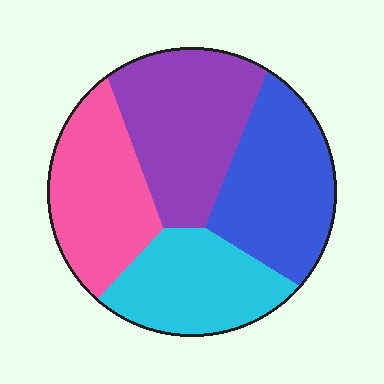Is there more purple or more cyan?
Purple.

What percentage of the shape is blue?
Blue covers roughly 25% of the shape.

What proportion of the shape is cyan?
Cyan takes up less than a quarter of the shape.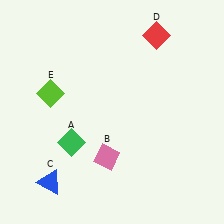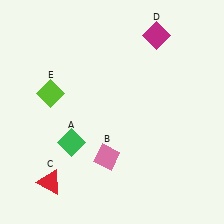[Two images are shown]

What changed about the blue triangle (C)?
In Image 1, C is blue. In Image 2, it changed to red.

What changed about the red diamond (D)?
In Image 1, D is red. In Image 2, it changed to magenta.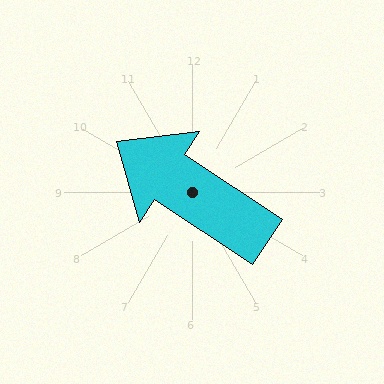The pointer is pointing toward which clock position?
Roughly 10 o'clock.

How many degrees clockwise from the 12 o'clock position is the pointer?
Approximately 303 degrees.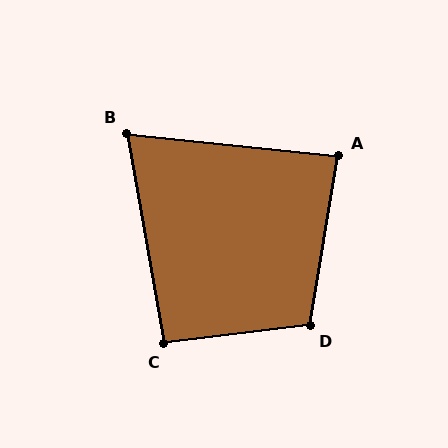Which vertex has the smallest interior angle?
B, at approximately 74 degrees.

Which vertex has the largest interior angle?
D, at approximately 106 degrees.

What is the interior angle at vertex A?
Approximately 87 degrees (approximately right).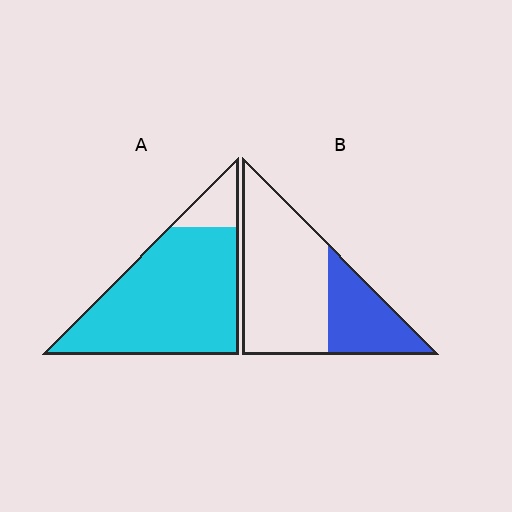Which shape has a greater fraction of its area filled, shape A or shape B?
Shape A.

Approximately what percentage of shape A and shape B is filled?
A is approximately 85% and B is approximately 30%.